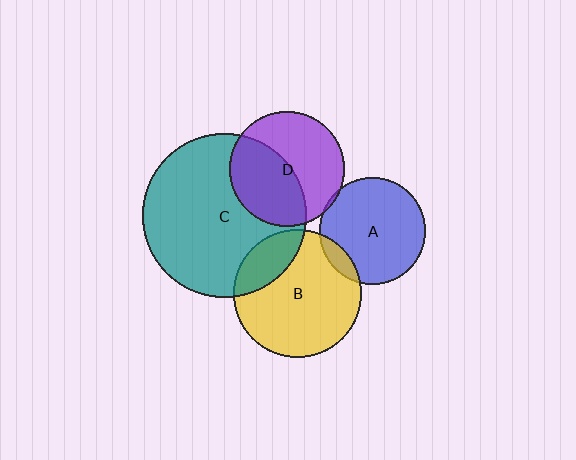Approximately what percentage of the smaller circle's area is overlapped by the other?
Approximately 10%.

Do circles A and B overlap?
Yes.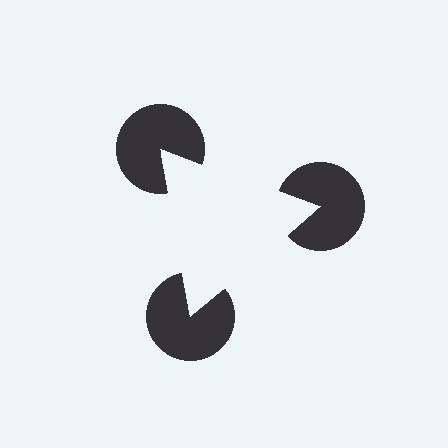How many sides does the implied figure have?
3 sides.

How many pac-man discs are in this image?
There are 3 — one at each vertex of the illusory triangle.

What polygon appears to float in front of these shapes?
An illusory triangle — its edges are inferred from the aligned wedge cuts in the pac-man discs, not physically drawn.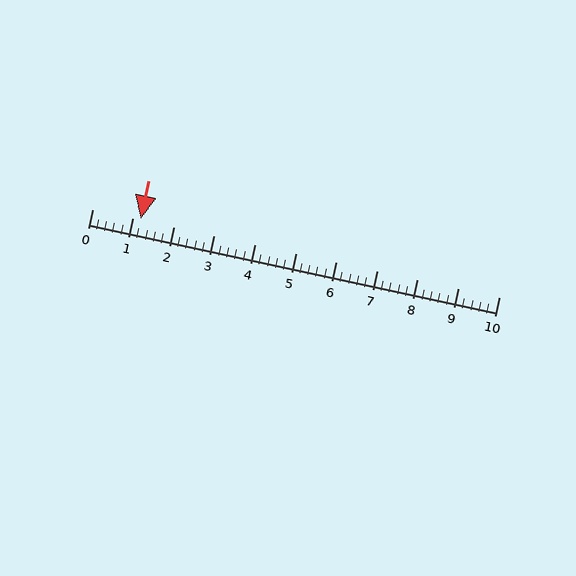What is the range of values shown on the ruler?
The ruler shows values from 0 to 10.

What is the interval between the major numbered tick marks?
The major tick marks are spaced 1 units apart.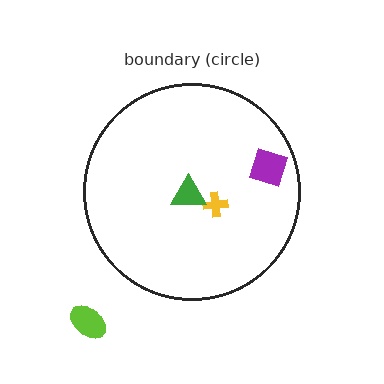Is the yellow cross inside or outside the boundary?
Inside.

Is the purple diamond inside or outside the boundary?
Inside.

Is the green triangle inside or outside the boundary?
Inside.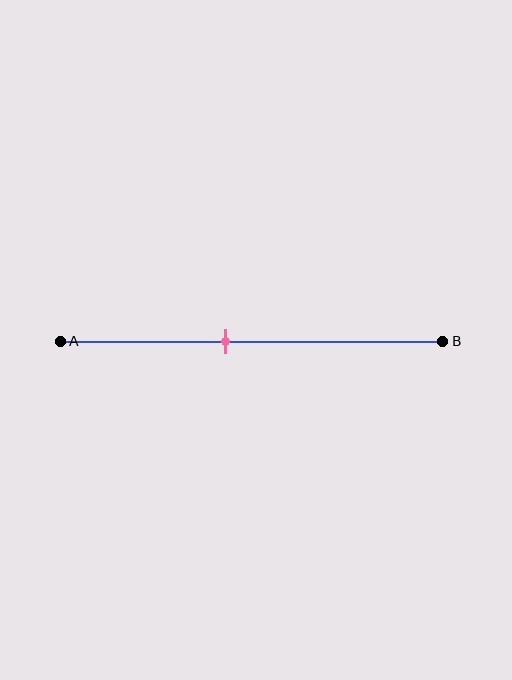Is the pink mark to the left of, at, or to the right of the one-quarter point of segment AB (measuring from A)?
The pink mark is to the right of the one-quarter point of segment AB.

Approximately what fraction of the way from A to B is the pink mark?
The pink mark is approximately 45% of the way from A to B.